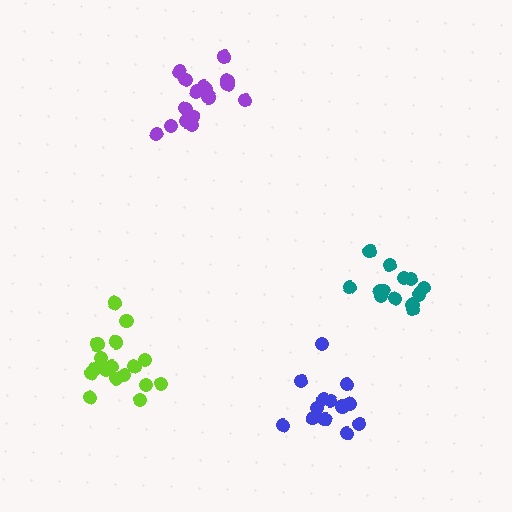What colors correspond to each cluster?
The clusters are colored: blue, lime, purple, teal.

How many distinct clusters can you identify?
There are 4 distinct clusters.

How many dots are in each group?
Group 1: 13 dots, Group 2: 17 dots, Group 3: 16 dots, Group 4: 14 dots (60 total).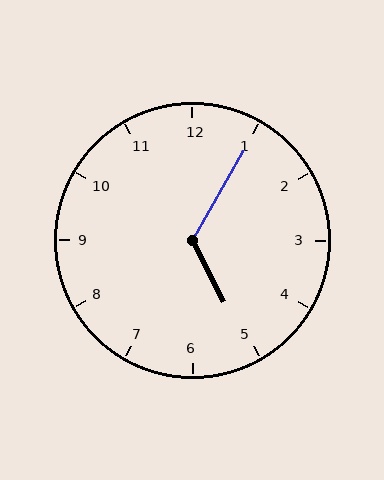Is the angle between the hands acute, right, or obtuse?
It is obtuse.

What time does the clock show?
5:05.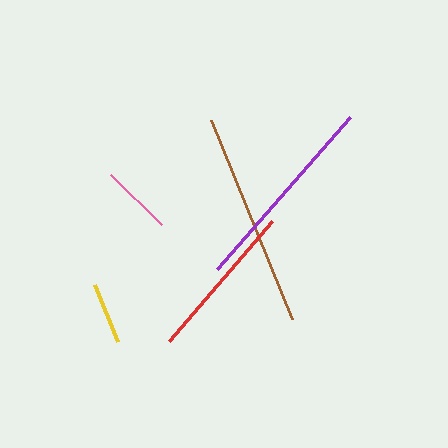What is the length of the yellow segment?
The yellow segment is approximately 61 pixels long.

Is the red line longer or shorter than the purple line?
The purple line is longer than the red line.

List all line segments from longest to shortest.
From longest to shortest: brown, purple, red, pink, yellow.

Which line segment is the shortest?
The yellow line is the shortest at approximately 61 pixels.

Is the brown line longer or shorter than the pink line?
The brown line is longer than the pink line.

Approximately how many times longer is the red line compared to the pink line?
The red line is approximately 2.2 times the length of the pink line.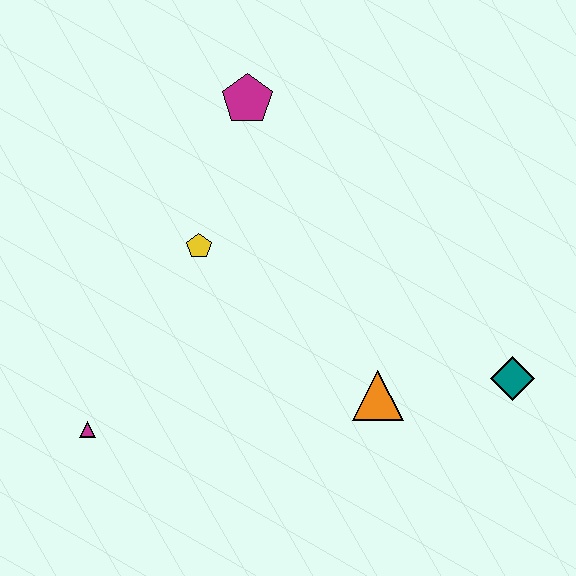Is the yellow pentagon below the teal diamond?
No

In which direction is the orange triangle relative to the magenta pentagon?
The orange triangle is below the magenta pentagon.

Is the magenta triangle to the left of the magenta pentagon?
Yes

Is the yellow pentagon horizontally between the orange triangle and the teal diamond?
No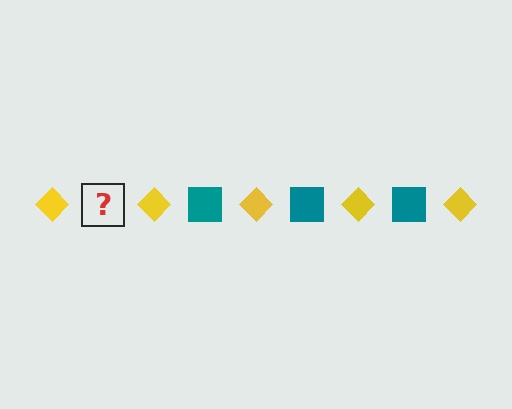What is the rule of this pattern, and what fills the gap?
The rule is that the pattern alternates between yellow diamond and teal square. The gap should be filled with a teal square.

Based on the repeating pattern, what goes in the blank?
The blank should be a teal square.